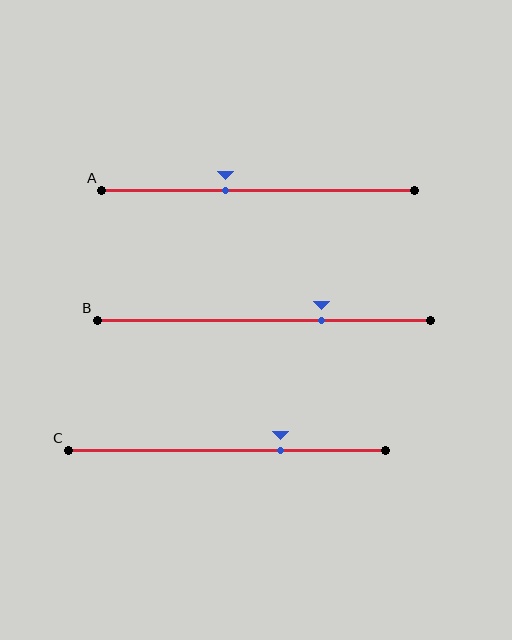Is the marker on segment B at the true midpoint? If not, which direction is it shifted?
No, the marker on segment B is shifted to the right by about 17% of the segment length.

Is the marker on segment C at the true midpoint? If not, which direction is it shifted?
No, the marker on segment C is shifted to the right by about 17% of the segment length.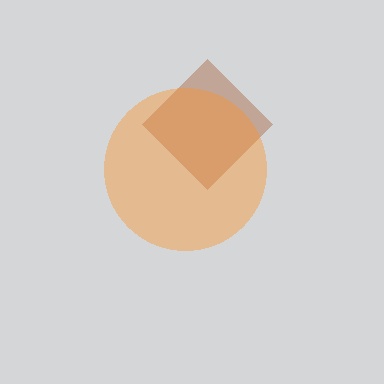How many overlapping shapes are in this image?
There are 2 overlapping shapes in the image.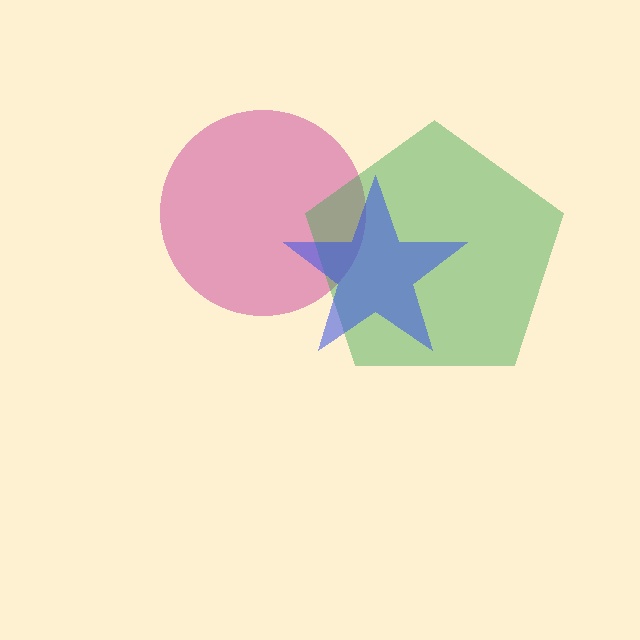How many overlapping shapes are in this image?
There are 3 overlapping shapes in the image.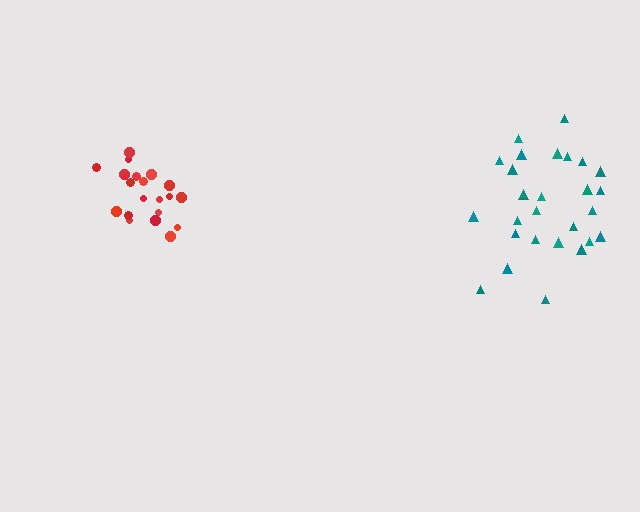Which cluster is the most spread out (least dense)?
Teal.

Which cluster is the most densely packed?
Red.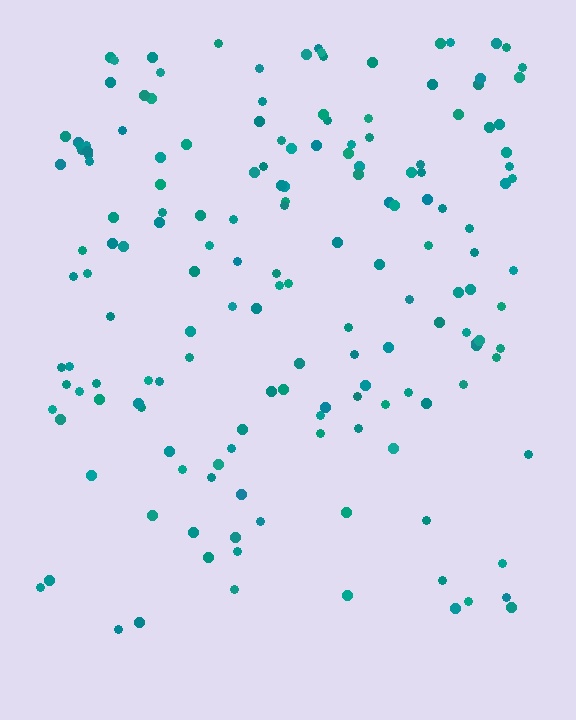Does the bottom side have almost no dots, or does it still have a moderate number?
Still a moderate number, just noticeably fewer than the top.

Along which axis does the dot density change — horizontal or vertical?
Vertical.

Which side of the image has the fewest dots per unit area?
The bottom.